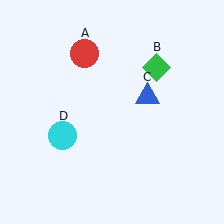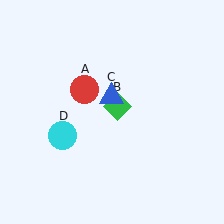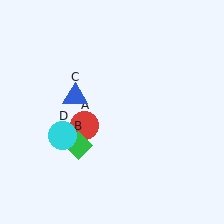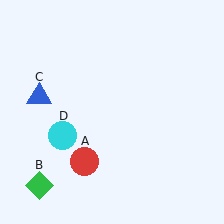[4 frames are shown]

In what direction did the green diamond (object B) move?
The green diamond (object B) moved down and to the left.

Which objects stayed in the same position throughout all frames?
Cyan circle (object D) remained stationary.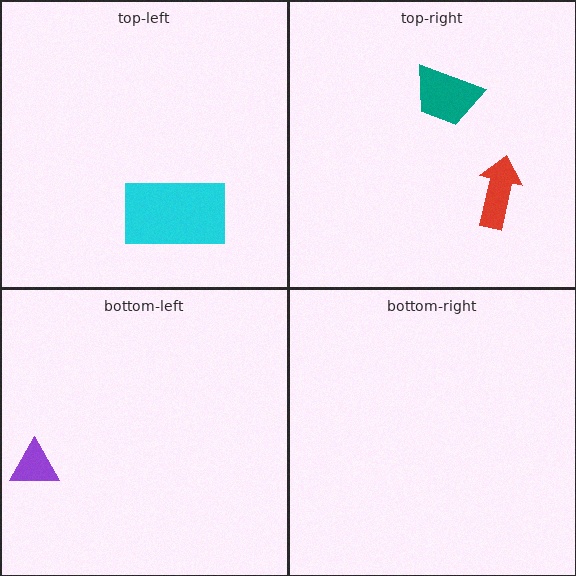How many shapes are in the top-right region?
2.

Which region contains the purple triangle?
The bottom-left region.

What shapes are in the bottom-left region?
The purple triangle.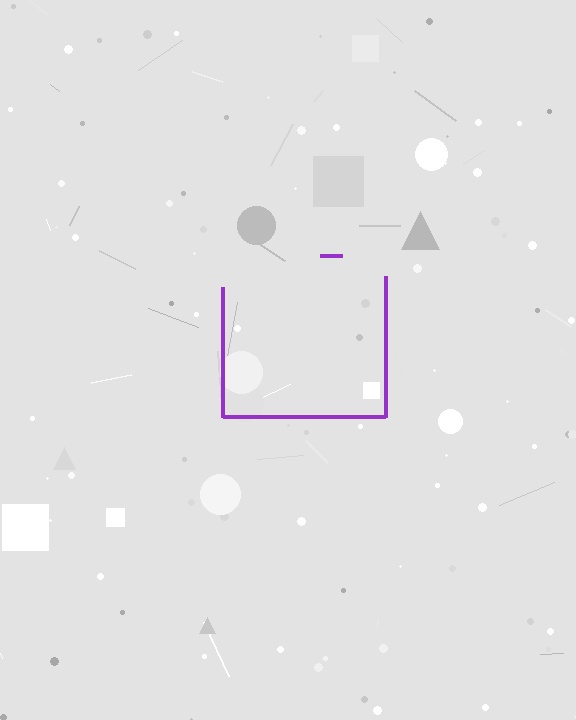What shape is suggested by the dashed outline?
The dashed outline suggests a square.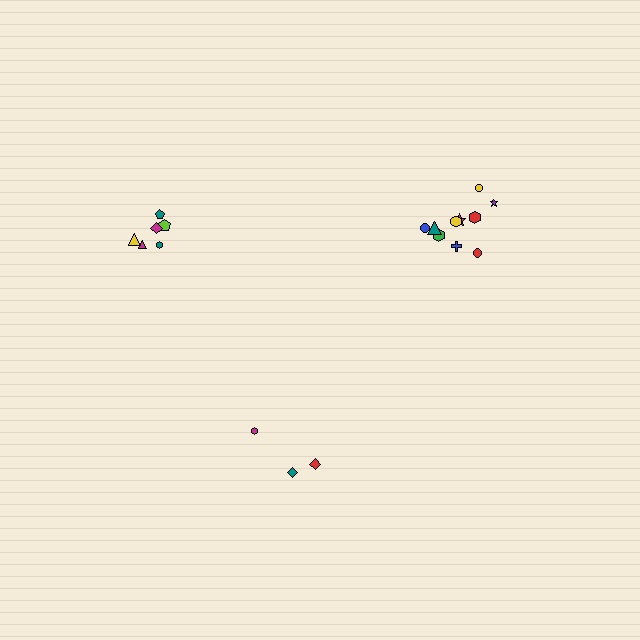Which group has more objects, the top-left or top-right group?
The top-right group.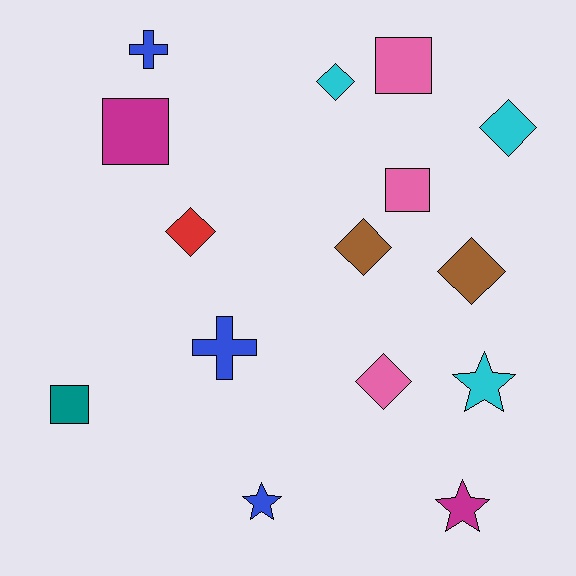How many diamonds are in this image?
There are 6 diamonds.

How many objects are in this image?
There are 15 objects.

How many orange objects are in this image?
There are no orange objects.